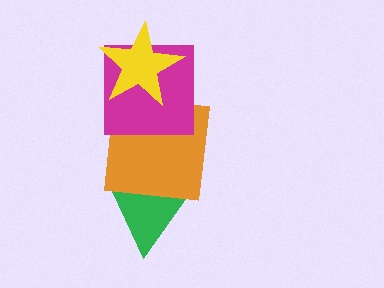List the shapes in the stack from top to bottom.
From top to bottom: the yellow star, the magenta square, the orange square, the green triangle.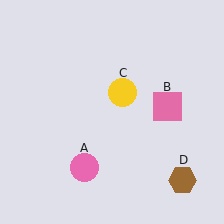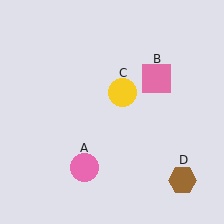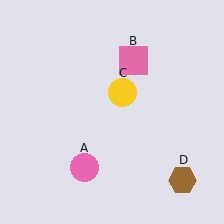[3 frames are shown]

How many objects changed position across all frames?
1 object changed position: pink square (object B).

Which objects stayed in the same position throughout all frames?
Pink circle (object A) and yellow circle (object C) and brown hexagon (object D) remained stationary.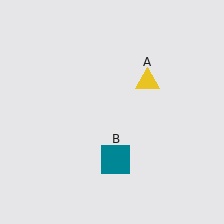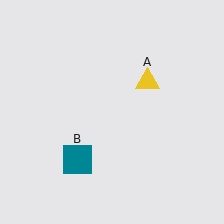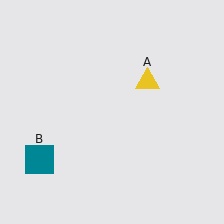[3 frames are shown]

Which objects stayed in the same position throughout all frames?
Yellow triangle (object A) remained stationary.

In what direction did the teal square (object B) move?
The teal square (object B) moved left.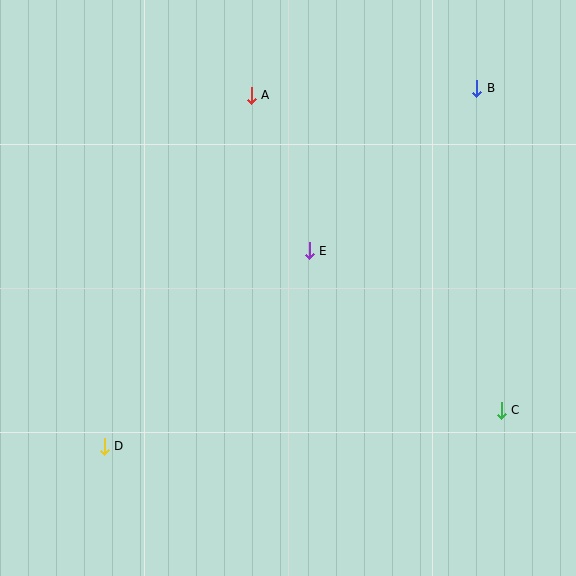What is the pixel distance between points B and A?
The distance between B and A is 225 pixels.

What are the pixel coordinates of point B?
Point B is at (477, 88).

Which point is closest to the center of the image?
Point E at (309, 251) is closest to the center.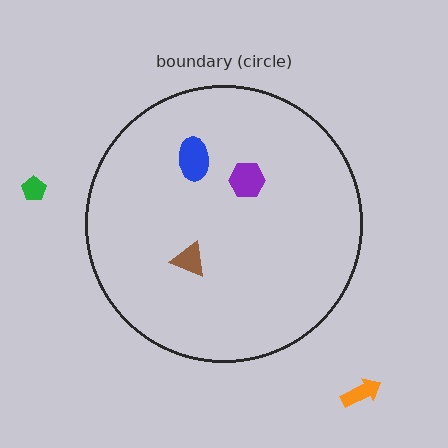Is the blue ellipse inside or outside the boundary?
Inside.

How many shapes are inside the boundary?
3 inside, 2 outside.